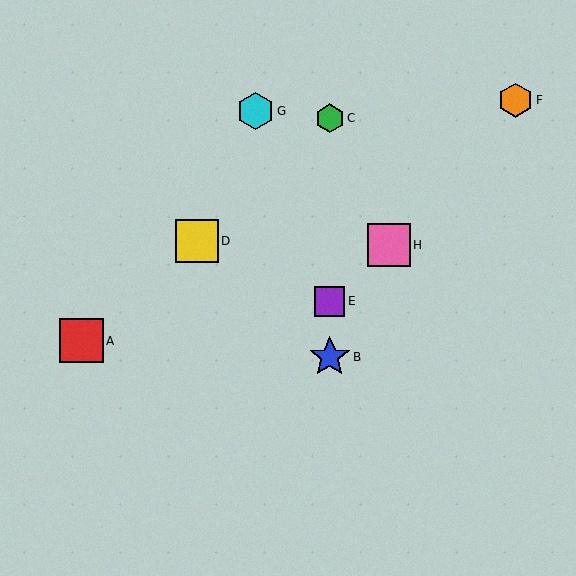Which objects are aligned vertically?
Objects B, C, E are aligned vertically.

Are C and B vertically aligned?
Yes, both are at x≈330.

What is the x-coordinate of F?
Object F is at x≈516.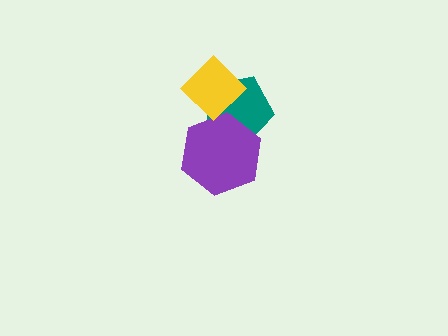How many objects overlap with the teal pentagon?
2 objects overlap with the teal pentagon.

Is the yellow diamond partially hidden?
No, no other shape covers it.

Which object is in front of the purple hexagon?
The yellow diamond is in front of the purple hexagon.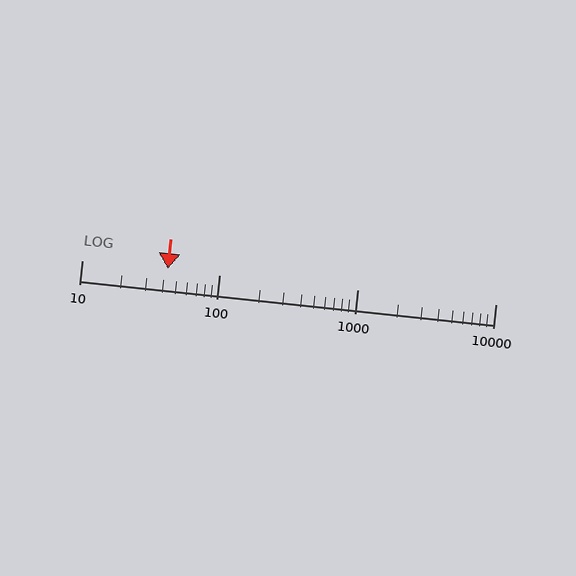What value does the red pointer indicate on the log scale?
The pointer indicates approximately 42.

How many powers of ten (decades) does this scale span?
The scale spans 3 decades, from 10 to 10000.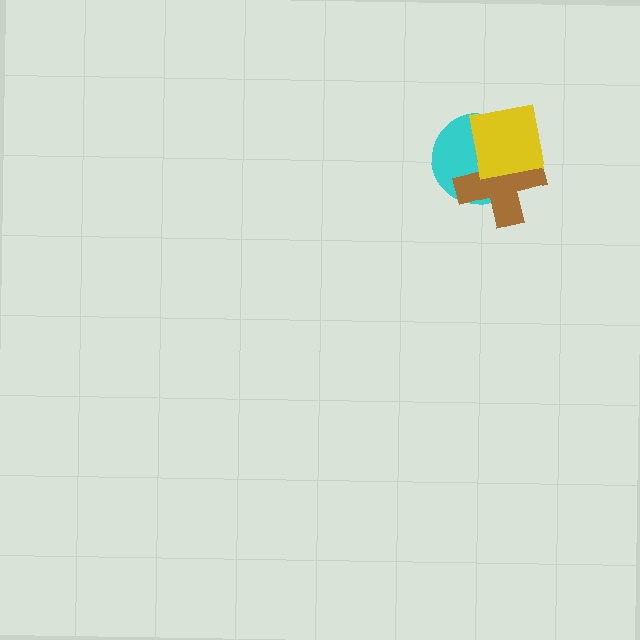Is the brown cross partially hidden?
Yes, it is partially covered by another shape.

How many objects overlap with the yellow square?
2 objects overlap with the yellow square.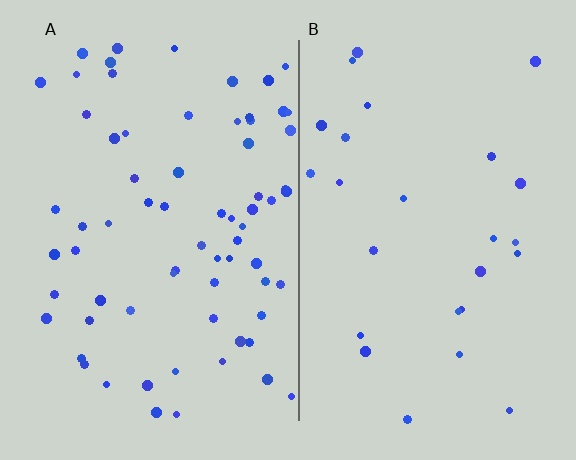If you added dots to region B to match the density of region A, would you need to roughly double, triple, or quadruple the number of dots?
Approximately triple.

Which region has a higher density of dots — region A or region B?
A (the left).